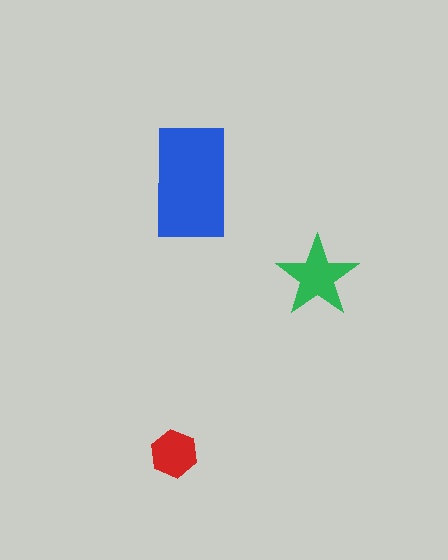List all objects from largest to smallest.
The blue rectangle, the green star, the red hexagon.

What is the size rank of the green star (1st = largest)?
2nd.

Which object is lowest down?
The red hexagon is bottommost.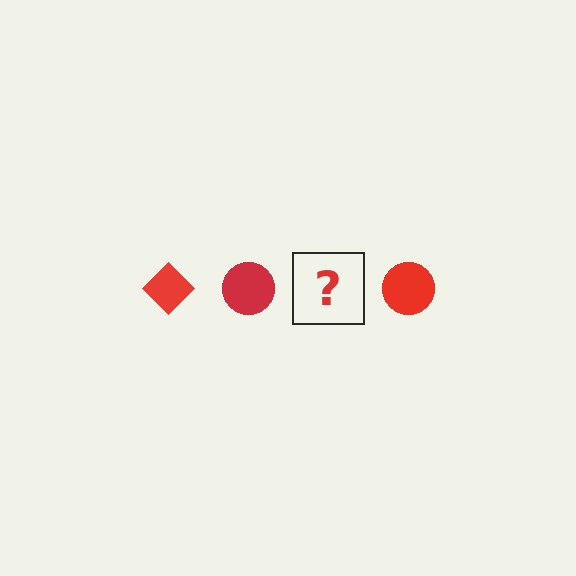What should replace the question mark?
The question mark should be replaced with a red diamond.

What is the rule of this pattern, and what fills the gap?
The rule is that the pattern cycles through diamond, circle shapes in red. The gap should be filled with a red diamond.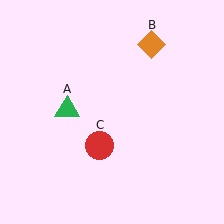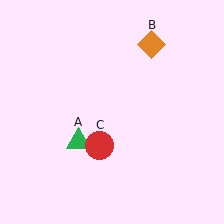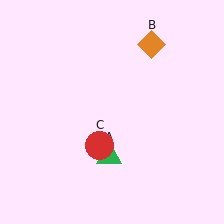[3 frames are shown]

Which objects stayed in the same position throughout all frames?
Orange diamond (object B) and red circle (object C) remained stationary.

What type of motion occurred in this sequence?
The green triangle (object A) rotated counterclockwise around the center of the scene.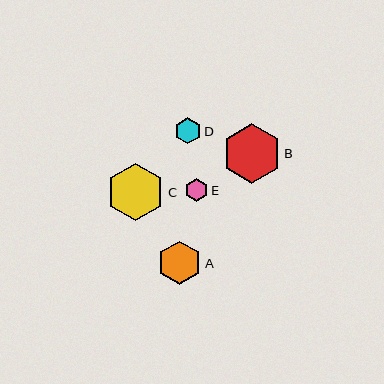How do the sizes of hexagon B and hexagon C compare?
Hexagon B and hexagon C are approximately the same size.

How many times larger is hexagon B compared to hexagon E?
Hexagon B is approximately 2.6 times the size of hexagon E.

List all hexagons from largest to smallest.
From largest to smallest: B, C, A, D, E.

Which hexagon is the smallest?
Hexagon E is the smallest with a size of approximately 23 pixels.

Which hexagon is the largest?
Hexagon B is the largest with a size of approximately 59 pixels.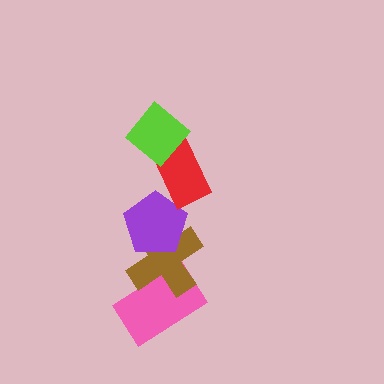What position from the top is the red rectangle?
The red rectangle is 2nd from the top.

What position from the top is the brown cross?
The brown cross is 4th from the top.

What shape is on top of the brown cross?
The purple pentagon is on top of the brown cross.